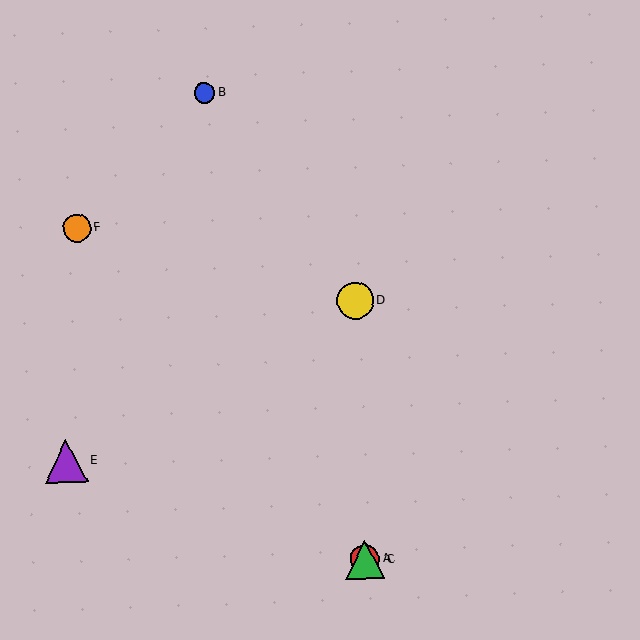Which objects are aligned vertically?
Objects A, C, D are aligned vertically.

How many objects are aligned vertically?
3 objects (A, C, D) are aligned vertically.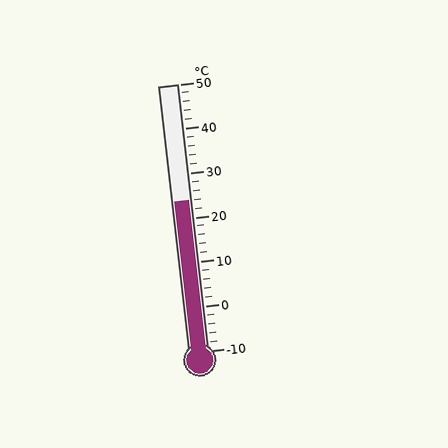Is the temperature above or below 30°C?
The temperature is below 30°C.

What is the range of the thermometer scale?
The thermometer scale ranges from -10°C to 50°C.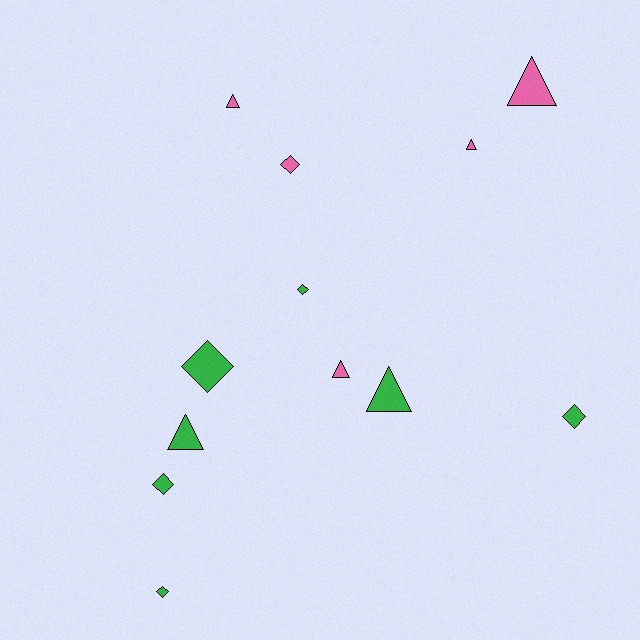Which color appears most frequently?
Green, with 7 objects.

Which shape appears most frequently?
Triangle, with 6 objects.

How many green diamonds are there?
There are 5 green diamonds.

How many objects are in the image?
There are 12 objects.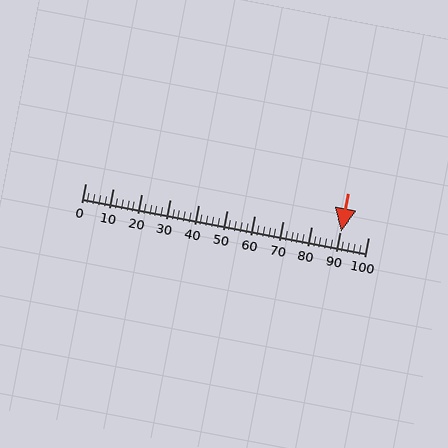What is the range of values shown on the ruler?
The ruler shows values from 0 to 100.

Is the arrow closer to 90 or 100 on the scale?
The arrow is closer to 90.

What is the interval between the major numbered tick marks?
The major tick marks are spaced 10 units apart.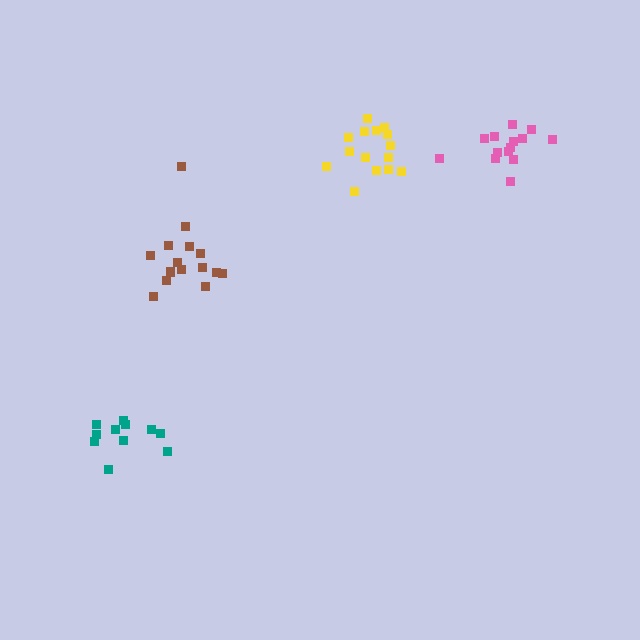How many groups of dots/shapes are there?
There are 4 groups.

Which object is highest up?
The pink cluster is topmost.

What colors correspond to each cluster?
The clusters are colored: yellow, teal, pink, brown.